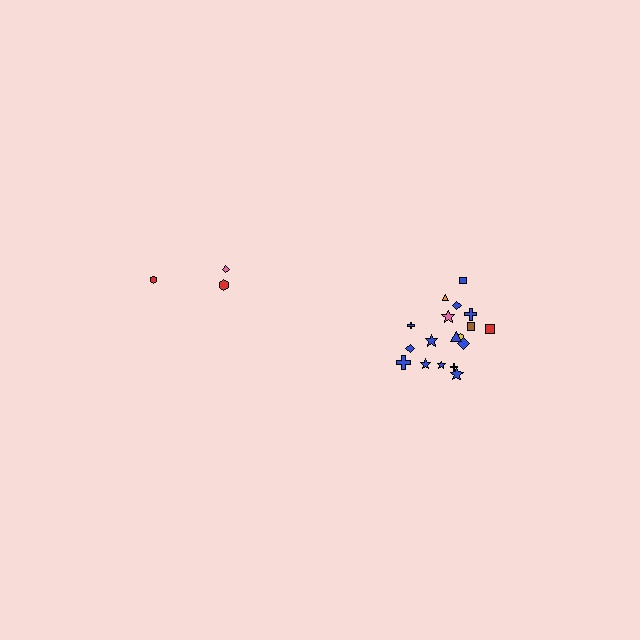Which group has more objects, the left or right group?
The right group.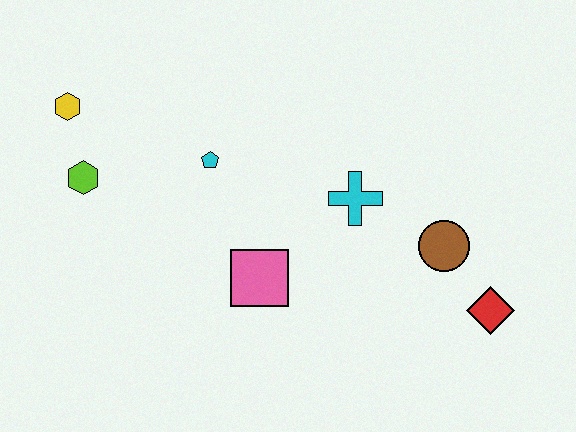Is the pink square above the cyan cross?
No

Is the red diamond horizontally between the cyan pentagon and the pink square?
No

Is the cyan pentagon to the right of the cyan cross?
No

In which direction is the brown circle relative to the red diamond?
The brown circle is above the red diamond.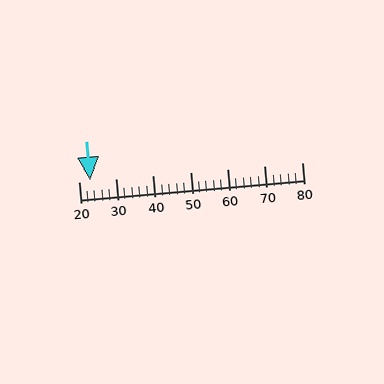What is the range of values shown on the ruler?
The ruler shows values from 20 to 80.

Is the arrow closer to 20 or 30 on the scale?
The arrow is closer to 20.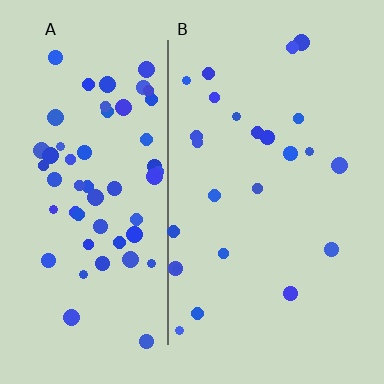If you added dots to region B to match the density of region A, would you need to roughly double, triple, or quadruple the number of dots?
Approximately triple.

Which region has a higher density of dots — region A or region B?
A (the left).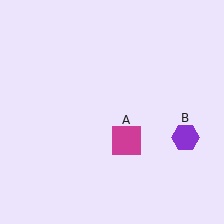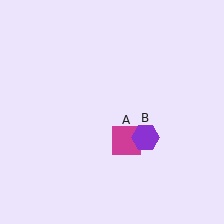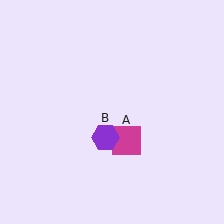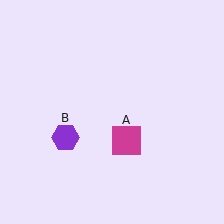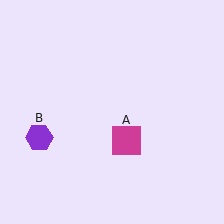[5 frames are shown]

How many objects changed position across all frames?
1 object changed position: purple hexagon (object B).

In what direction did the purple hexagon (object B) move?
The purple hexagon (object B) moved left.